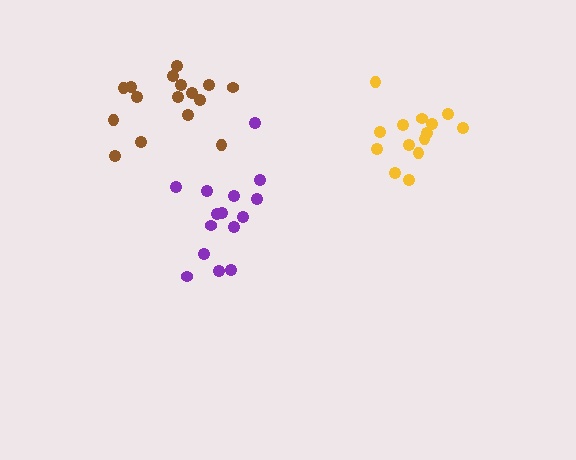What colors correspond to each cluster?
The clusters are colored: purple, yellow, brown.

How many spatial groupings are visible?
There are 3 spatial groupings.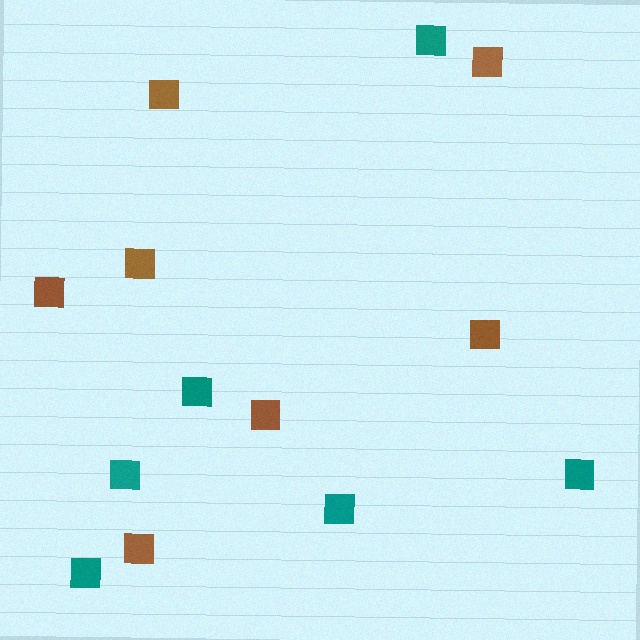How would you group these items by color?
There are 2 groups: one group of teal squares (6) and one group of brown squares (7).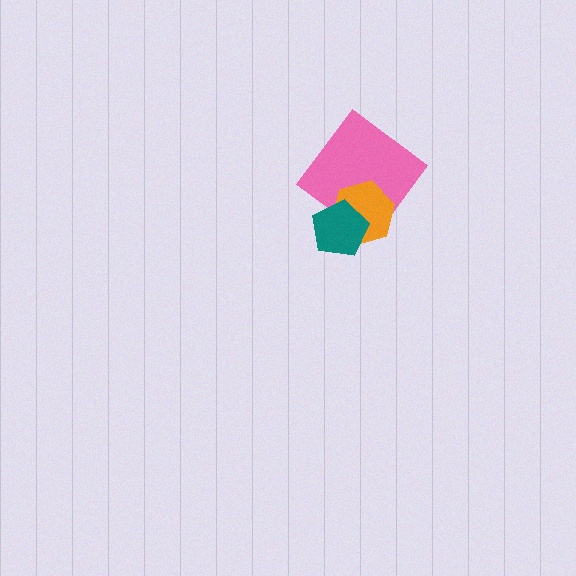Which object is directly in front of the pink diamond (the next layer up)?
The orange hexagon is directly in front of the pink diamond.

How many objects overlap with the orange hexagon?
2 objects overlap with the orange hexagon.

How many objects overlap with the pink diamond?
2 objects overlap with the pink diamond.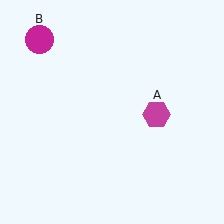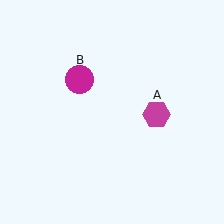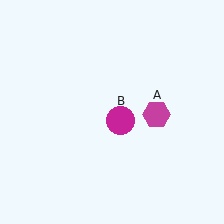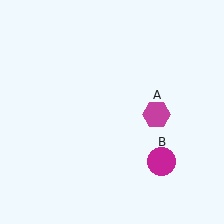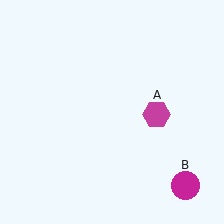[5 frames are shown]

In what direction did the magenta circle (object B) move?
The magenta circle (object B) moved down and to the right.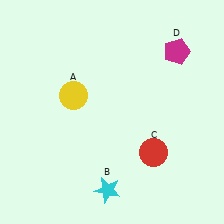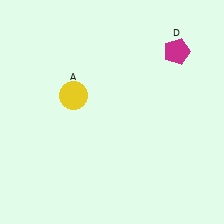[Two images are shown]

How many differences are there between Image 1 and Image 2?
There are 2 differences between the two images.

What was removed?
The red circle (C), the cyan star (B) were removed in Image 2.